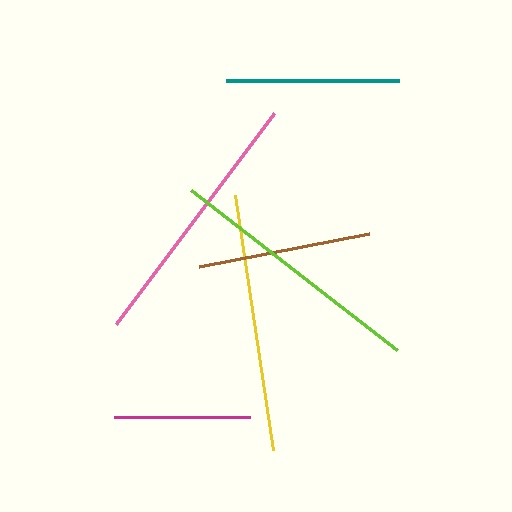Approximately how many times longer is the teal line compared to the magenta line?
The teal line is approximately 1.3 times the length of the magenta line.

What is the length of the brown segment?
The brown segment is approximately 173 pixels long.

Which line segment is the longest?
The pink line is the longest at approximately 264 pixels.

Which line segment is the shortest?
The magenta line is the shortest at approximately 136 pixels.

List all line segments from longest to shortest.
From longest to shortest: pink, lime, yellow, brown, teal, magenta.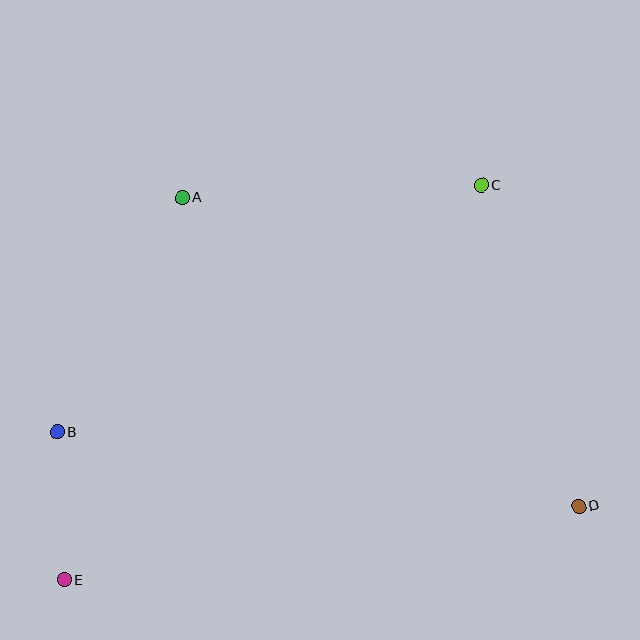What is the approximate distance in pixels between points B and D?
The distance between B and D is approximately 527 pixels.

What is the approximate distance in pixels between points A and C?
The distance between A and C is approximately 299 pixels.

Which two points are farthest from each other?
Points C and E are farthest from each other.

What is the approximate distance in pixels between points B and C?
The distance between B and C is approximately 491 pixels.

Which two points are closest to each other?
Points B and E are closest to each other.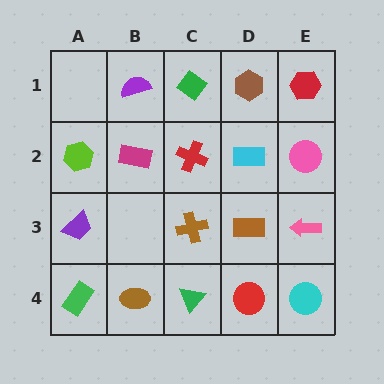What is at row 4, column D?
A red circle.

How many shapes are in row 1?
4 shapes.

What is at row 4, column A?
A green rectangle.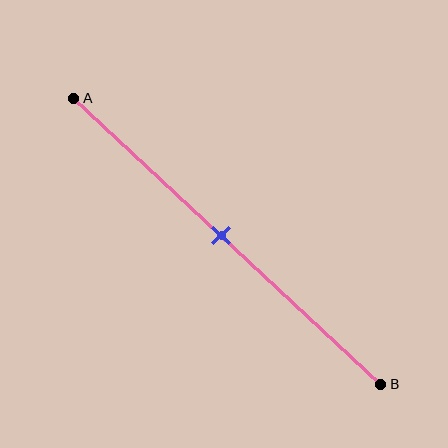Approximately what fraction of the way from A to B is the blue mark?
The blue mark is approximately 50% of the way from A to B.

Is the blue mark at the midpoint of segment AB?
Yes, the mark is approximately at the midpoint.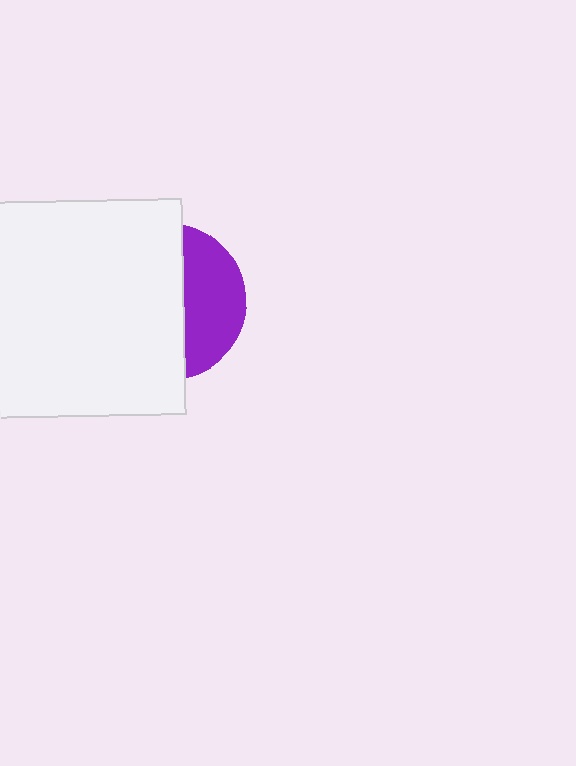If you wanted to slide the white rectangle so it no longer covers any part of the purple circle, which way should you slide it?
Slide it left — that is the most direct way to separate the two shapes.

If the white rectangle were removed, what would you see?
You would see the complete purple circle.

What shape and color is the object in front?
The object in front is a white rectangle.